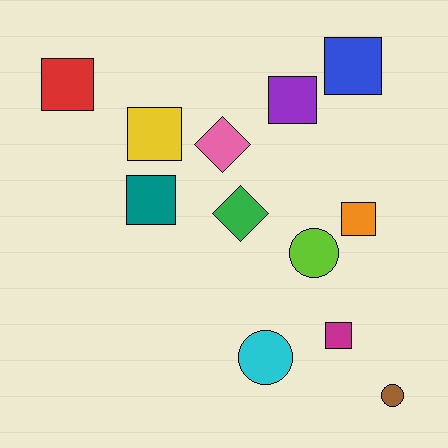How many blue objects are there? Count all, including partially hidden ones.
There is 1 blue object.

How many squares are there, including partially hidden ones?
There are 7 squares.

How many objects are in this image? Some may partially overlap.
There are 12 objects.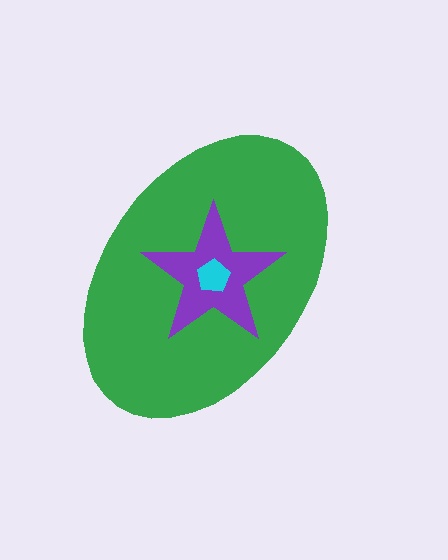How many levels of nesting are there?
3.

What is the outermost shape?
The green ellipse.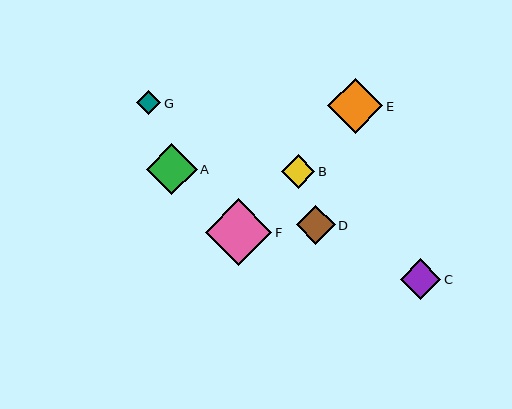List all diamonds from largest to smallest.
From largest to smallest: F, E, A, C, D, B, G.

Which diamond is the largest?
Diamond F is the largest with a size of approximately 67 pixels.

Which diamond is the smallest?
Diamond G is the smallest with a size of approximately 24 pixels.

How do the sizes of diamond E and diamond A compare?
Diamond E and diamond A are approximately the same size.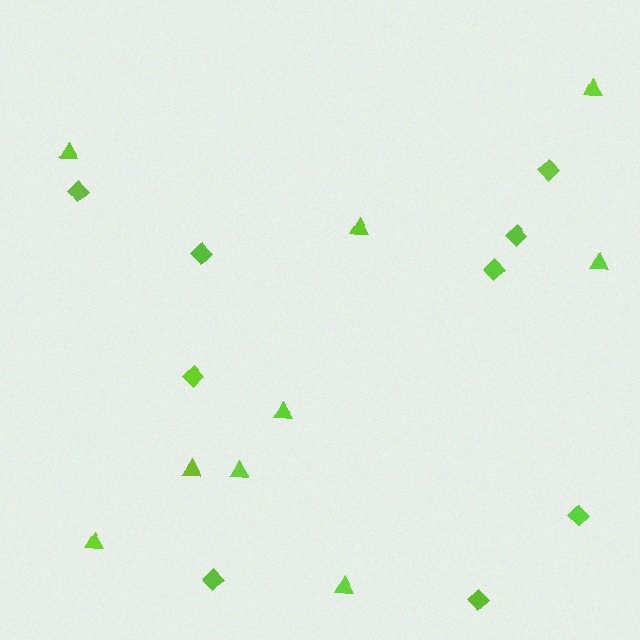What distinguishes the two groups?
There are 2 groups: one group of triangles (9) and one group of diamonds (9).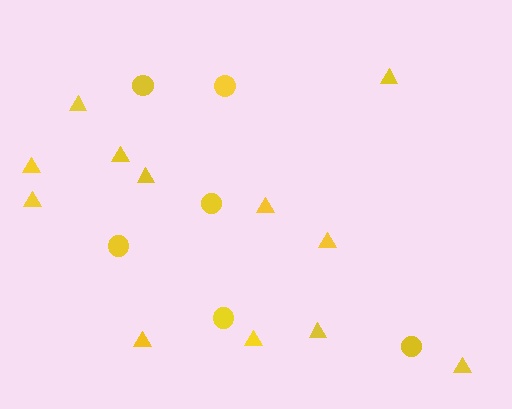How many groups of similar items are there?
There are 2 groups: one group of circles (6) and one group of triangles (12).